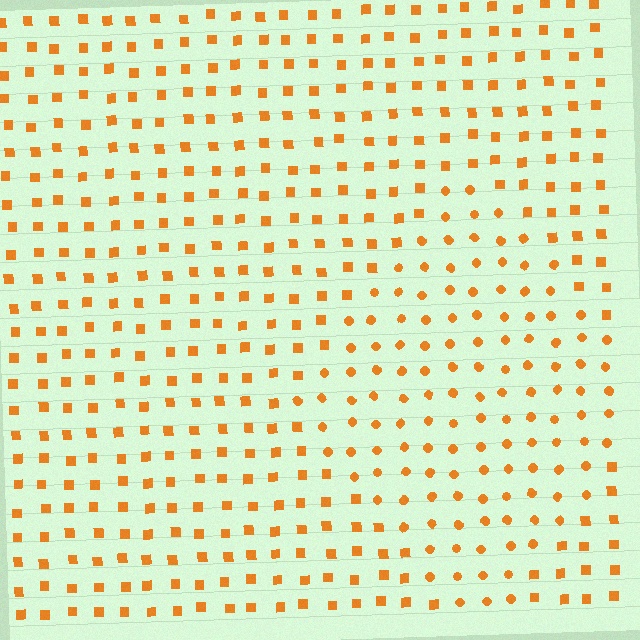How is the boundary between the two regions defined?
The boundary is defined by a change in element shape: circles inside vs. squares outside. All elements share the same color and spacing.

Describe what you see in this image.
The image is filled with small orange elements arranged in a uniform grid. A diamond-shaped region contains circles, while the surrounding area contains squares. The boundary is defined purely by the change in element shape.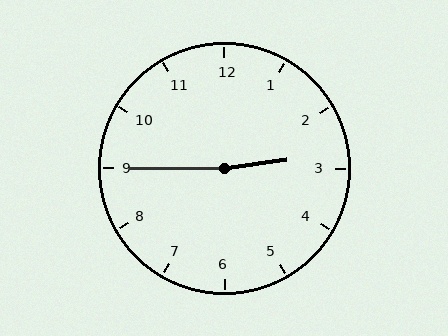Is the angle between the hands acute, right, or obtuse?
It is obtuse.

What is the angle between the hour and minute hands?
Approximately 172 degrees.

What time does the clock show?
2:45.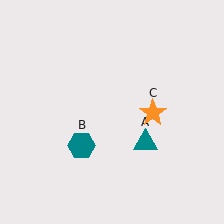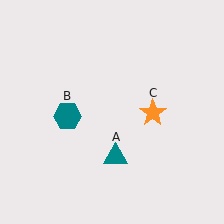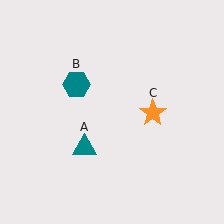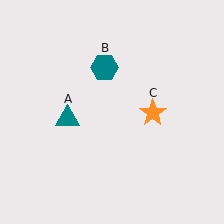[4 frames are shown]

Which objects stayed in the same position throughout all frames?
Orange star (object C) remained stationary.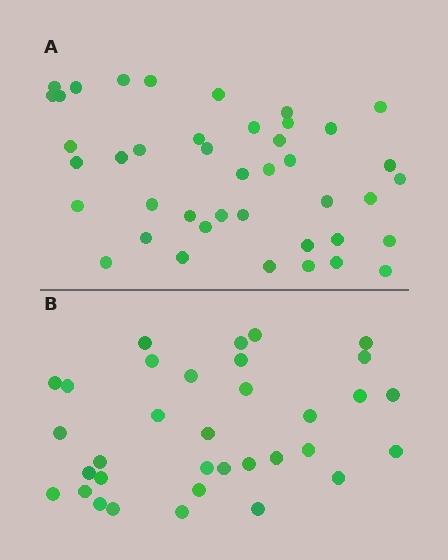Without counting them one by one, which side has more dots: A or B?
Region A (the top region) has more dots.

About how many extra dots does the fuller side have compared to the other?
Region A has roughly 8 or so more dots than region B.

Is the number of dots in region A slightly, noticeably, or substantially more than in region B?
Region A has only slightly more — the two regions are fairly close. The ratio is roughly 1.2 to 1.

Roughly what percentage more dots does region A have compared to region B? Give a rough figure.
About 25% more.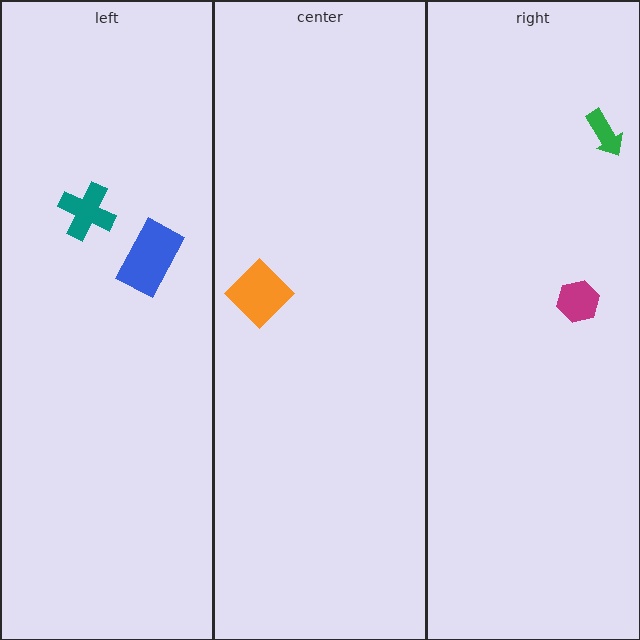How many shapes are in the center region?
1.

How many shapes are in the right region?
2.